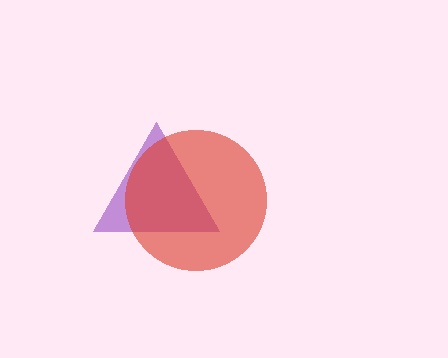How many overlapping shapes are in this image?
There are 2 overlapping shapes in the image.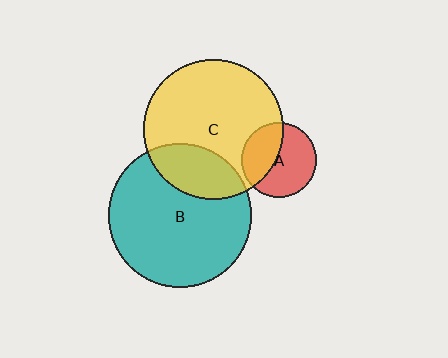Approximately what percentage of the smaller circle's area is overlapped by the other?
Approximately 25%.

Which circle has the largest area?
Circle B (teal).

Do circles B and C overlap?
Yes.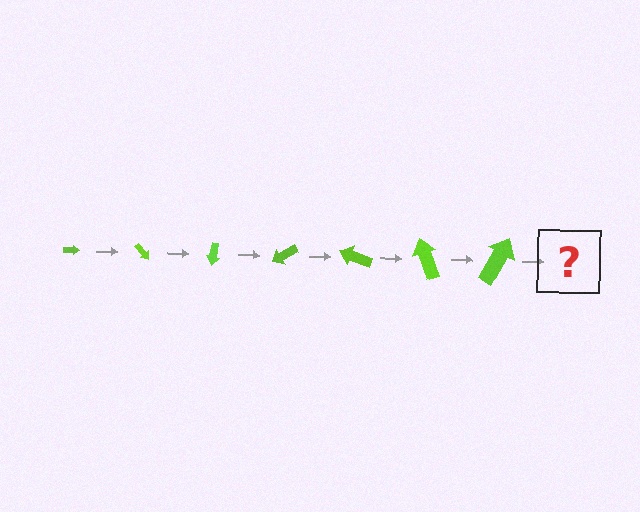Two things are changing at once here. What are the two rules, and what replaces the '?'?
The two rules are that the arrow grows larger each step and it rotates 50 degrees each step. The '?' should be an arrow, larger than the previous one and rotated 350 degrees from the start.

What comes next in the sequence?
The next element should be an arrow, larger than the previous one and rotated 350 degrees from the start.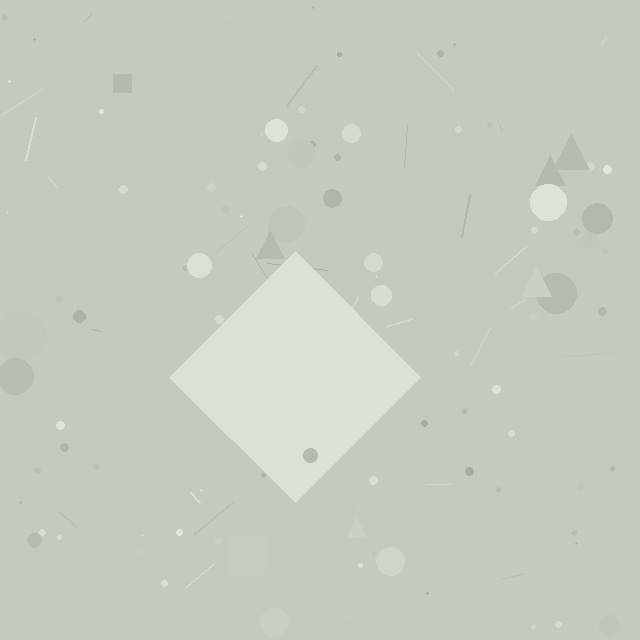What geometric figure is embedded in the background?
A diamond is embedded in the background.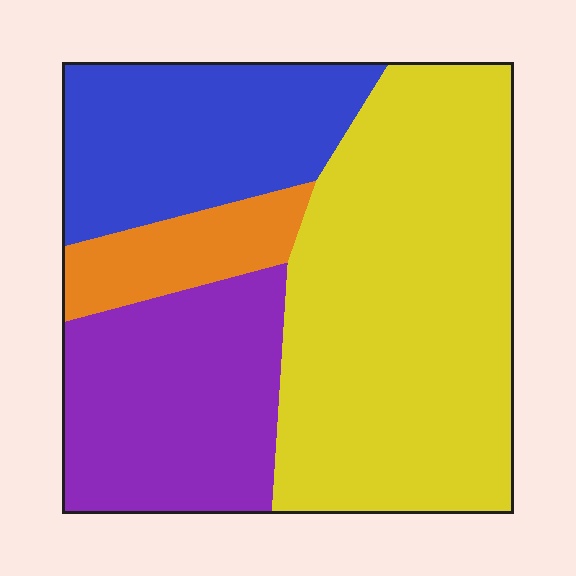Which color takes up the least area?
Orange, at roughly 10%.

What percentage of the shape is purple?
Purple covers 23% of the shape.